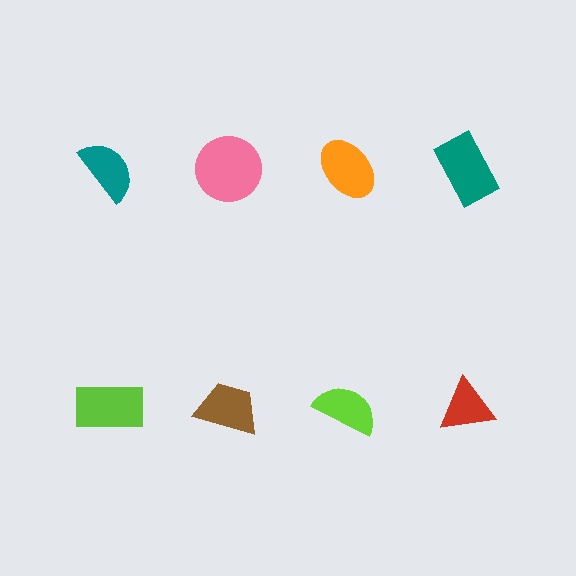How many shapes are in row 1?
4 shapes.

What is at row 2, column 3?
A lime semicircle.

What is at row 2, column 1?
A lime rectangle.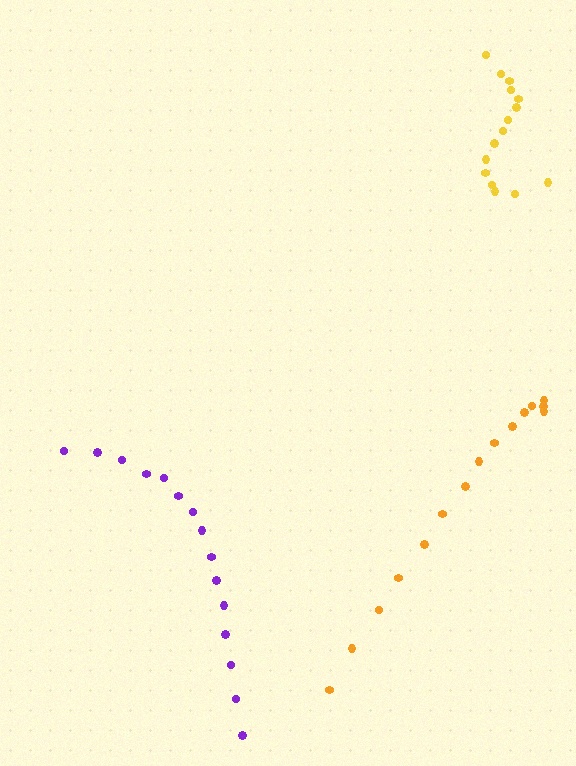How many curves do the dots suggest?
There are 3 distinct paths.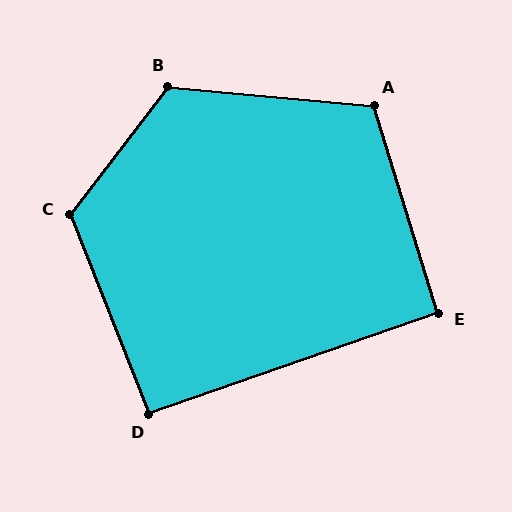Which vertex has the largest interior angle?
B, at approximately 122 degrees.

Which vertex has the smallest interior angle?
E, at approximately 92 degrees.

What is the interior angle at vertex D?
Approximately 92 degrees (approximately right).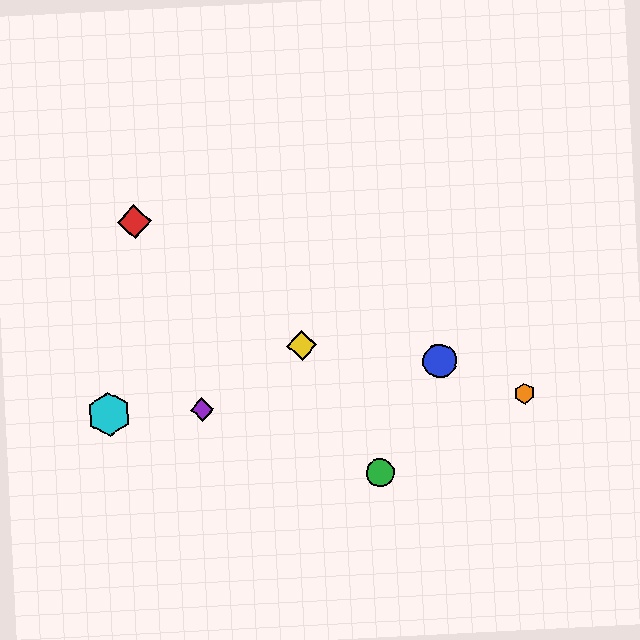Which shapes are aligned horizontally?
The purple diamond, the orange hexagon, the cyan hexagon are aligned horizontally.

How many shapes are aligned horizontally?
3 shapes (the purple diamond, the orange hexagon, the cyan hexagon) are aligned horizontally.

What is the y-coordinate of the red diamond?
The red diamond is at y≈222.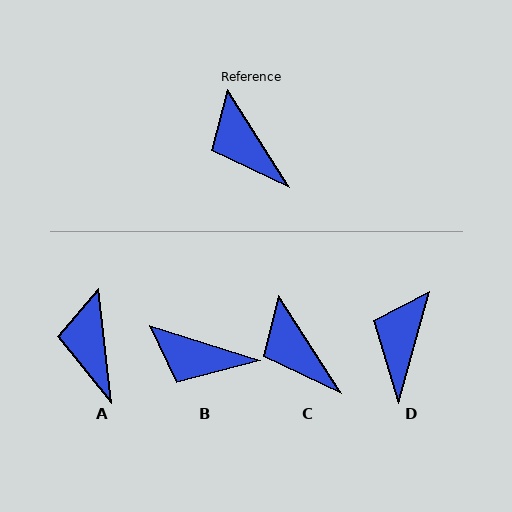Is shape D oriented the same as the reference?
No, it is off by about 48 degrees.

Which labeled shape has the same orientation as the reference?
C.